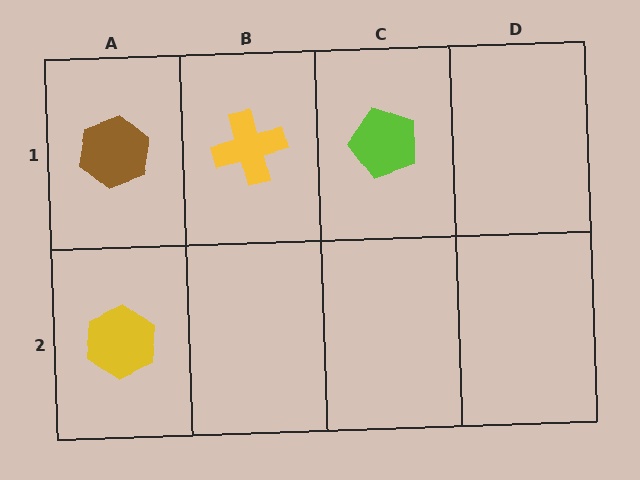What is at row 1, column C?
A lime pentagon.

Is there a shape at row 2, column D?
No, that cell is empty.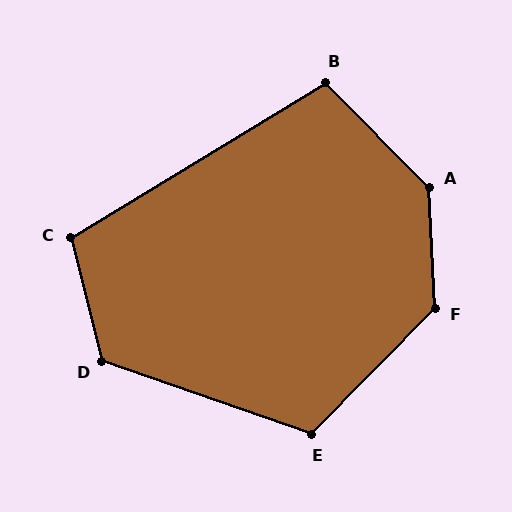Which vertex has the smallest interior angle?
B, at approximately 104 degrees.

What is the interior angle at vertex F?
Approximately 133 degrees (obtuse).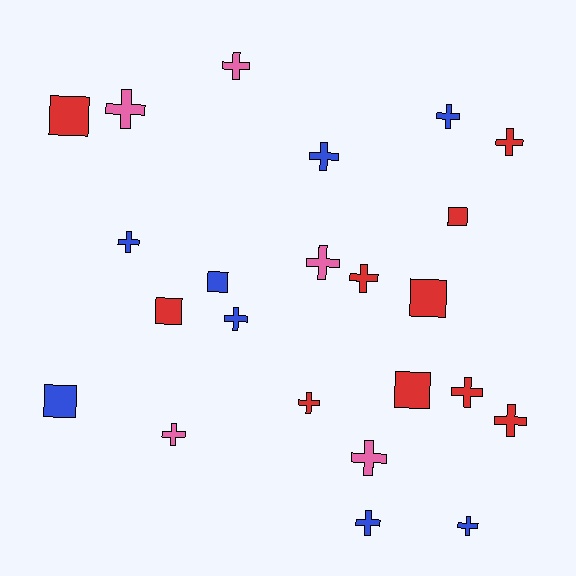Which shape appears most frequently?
Cross, with 16 objects.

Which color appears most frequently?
Red, with 10 objects.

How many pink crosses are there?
There are 5 pink crosses.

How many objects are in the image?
There are 23 objects.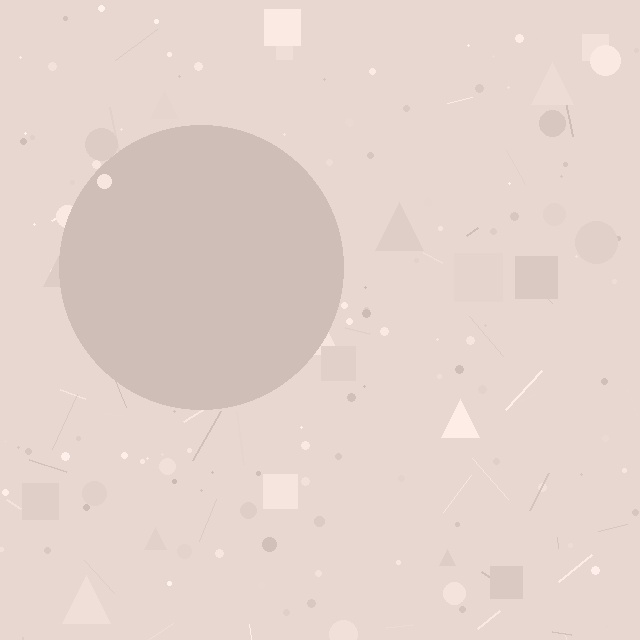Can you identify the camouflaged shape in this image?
The camouflaged shape is a circle.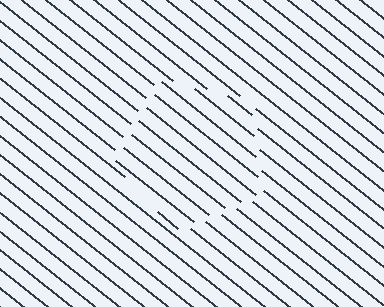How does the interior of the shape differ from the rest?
The interior of the shape contains the same grating, shifted by half a period — the contour is defined by the phase discontinuity where line-ends from the inner and outer gratings abut.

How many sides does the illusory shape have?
5 sides — the line-ends trace a pentagon.